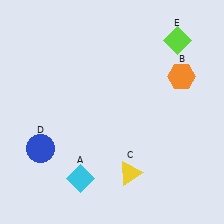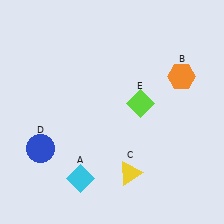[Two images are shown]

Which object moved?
The lime diamond (E) moved down.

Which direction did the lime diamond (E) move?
The lime diamond (E) moved down.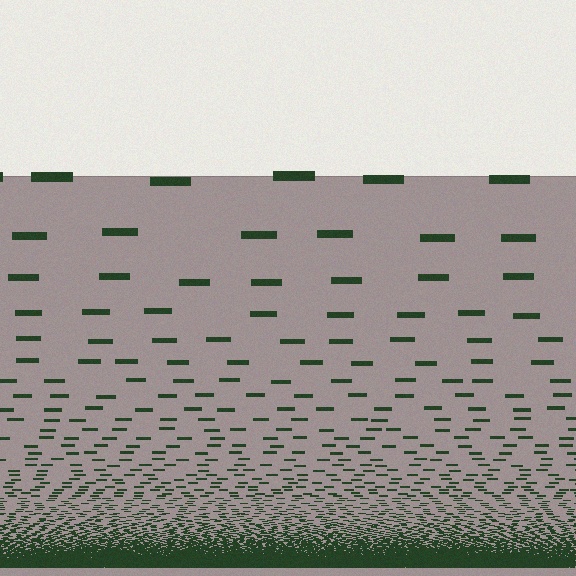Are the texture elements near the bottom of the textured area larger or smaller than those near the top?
Smaller. The gradient is inverted — elements near the bottom are smaller and denser.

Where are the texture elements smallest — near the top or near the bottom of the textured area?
Near the bottom.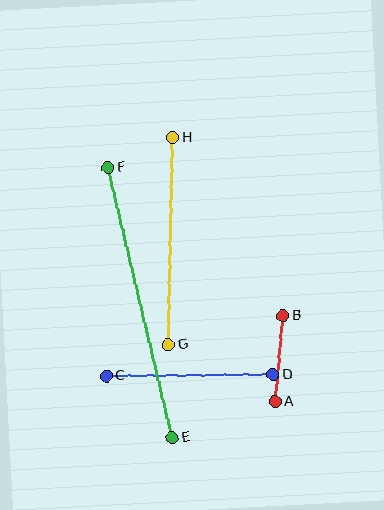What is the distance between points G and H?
The distance is approximately 207 pixels.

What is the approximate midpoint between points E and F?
The midpoint is at approximately (140, 302) pixels.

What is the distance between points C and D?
The distance is approximately 167 pixels.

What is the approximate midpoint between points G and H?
The midpoint is at approximately (171, 241) pixels.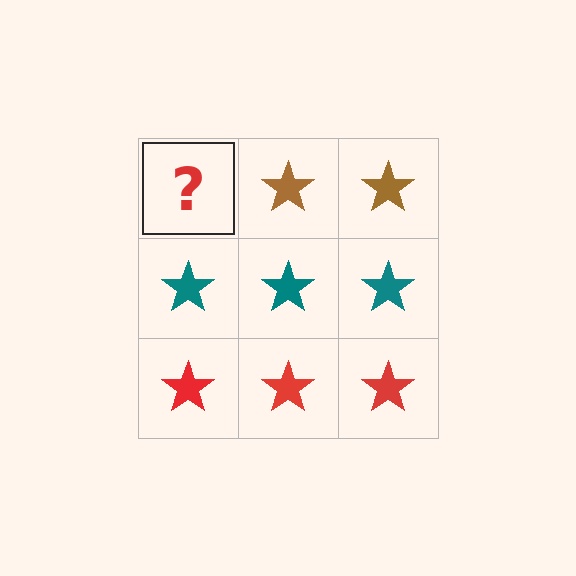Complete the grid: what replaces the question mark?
The question mark should be replaced with a brown star.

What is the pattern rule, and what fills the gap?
The rule is that each row has a consistent color. The gap should be filled with a brown star.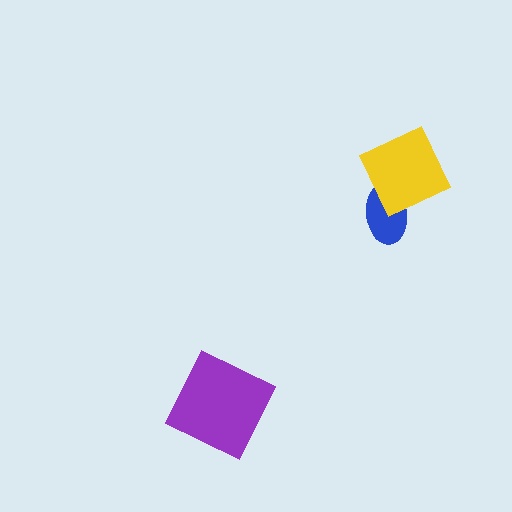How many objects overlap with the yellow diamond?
1 object overlaps with the yellow diamond.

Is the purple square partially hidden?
No, no other shape covers it.